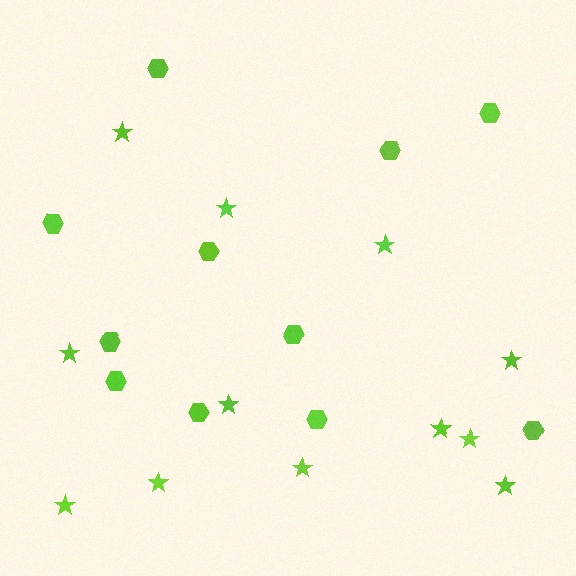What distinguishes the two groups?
There are 2 groups: one group of stars (12) and one group of hexagons (11).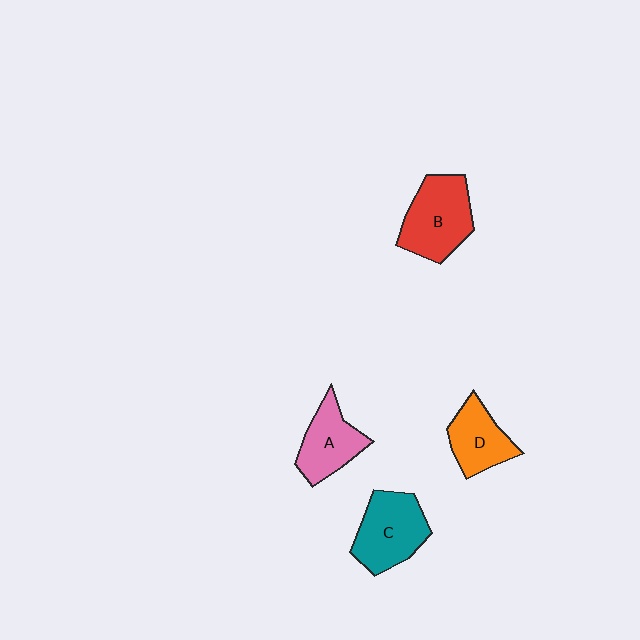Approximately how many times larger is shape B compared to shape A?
Approximately 1.3 times.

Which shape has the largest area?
Shape B (red).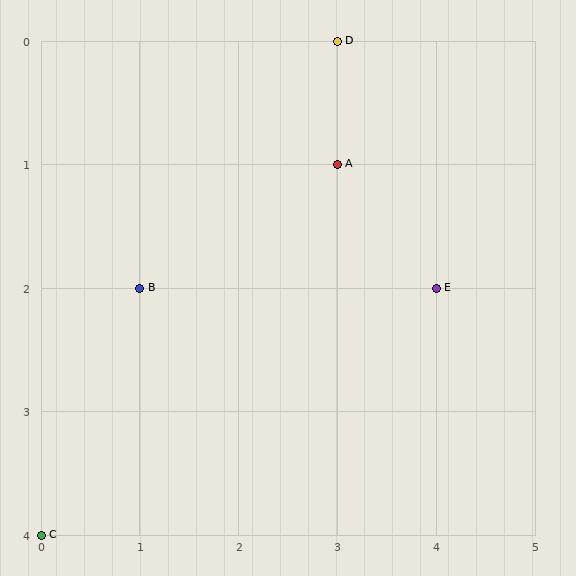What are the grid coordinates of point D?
Point D is at grid coordinates (3, 0).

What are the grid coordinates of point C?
Point C is at grid coordinates (0, 4).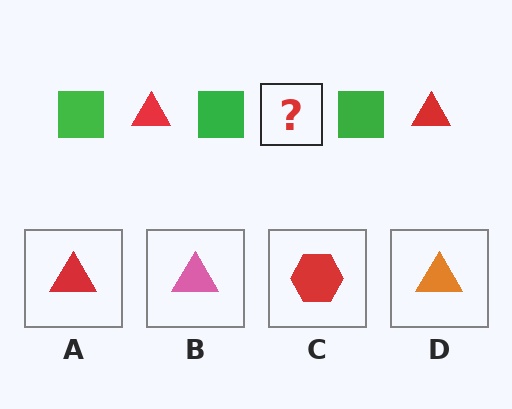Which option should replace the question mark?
Option A.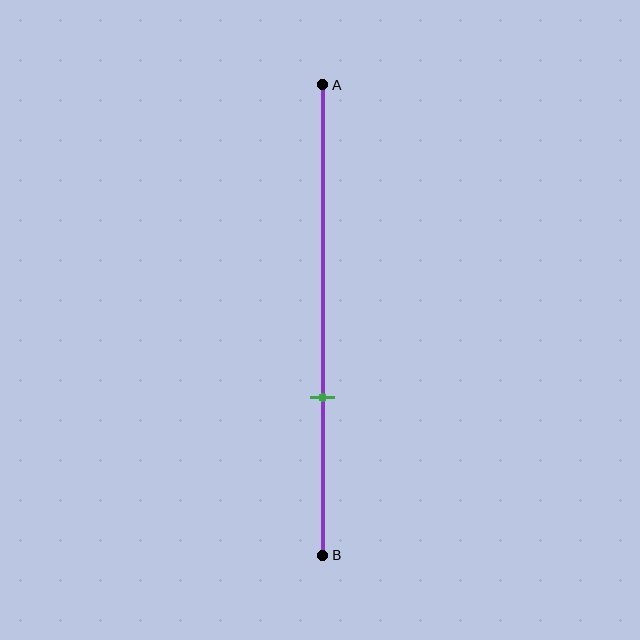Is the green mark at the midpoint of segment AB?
No, the mark is at about 65% from A, not at the 50% midpoint.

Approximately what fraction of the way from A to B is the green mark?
The green mark is approximately 65% of the way from A to B.